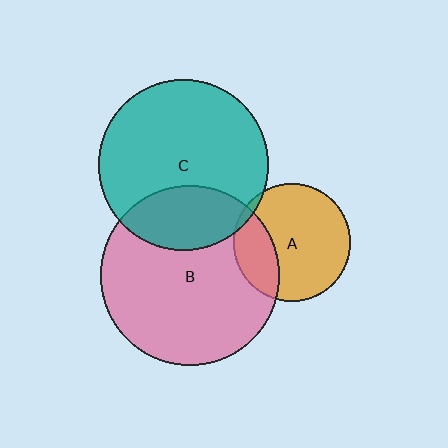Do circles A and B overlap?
Yes.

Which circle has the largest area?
Circle B (pink).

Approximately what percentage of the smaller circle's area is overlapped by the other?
Approximately 25%.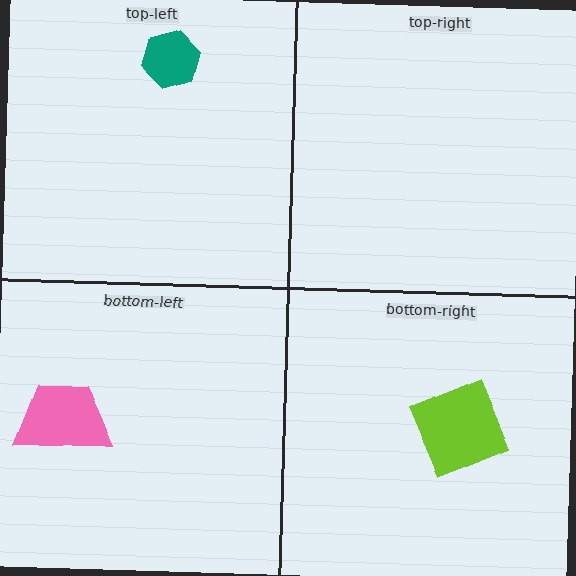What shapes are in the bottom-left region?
The pink trapezoid.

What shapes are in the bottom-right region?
The lime square.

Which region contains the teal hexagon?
The top-left region.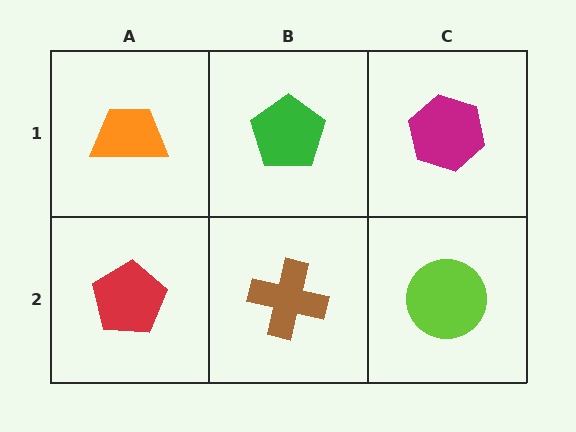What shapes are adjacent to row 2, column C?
A magenta hexagon (row 1, column C), a brown cross (row 2, column B).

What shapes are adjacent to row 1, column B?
A brown cross (row 2, column B), an orange trapezoid (row 1, column A), a magenta hexagon (row 1, column C).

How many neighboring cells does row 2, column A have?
2.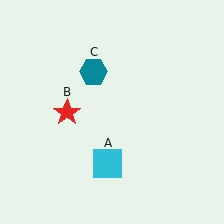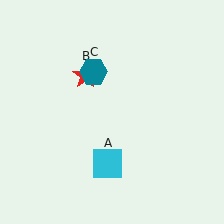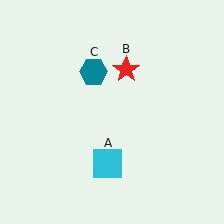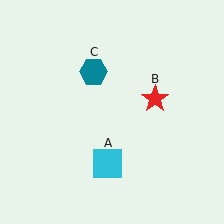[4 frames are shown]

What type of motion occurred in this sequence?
The red star (object B) rotated clockwise around the center of the scene.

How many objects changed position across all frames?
1 object changed position: red star (object B).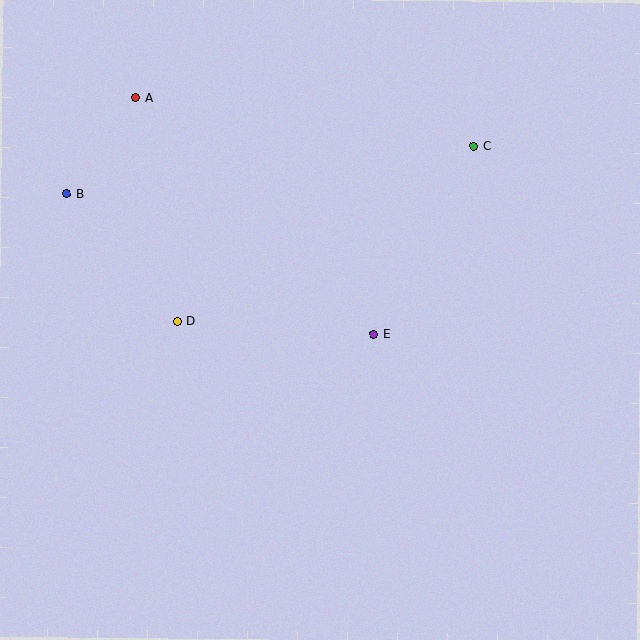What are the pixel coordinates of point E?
Point E is at (374, 334).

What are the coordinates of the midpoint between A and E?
The midpoint between A and E is at (255, 216).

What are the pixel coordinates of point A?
Point A is at (136, 98).